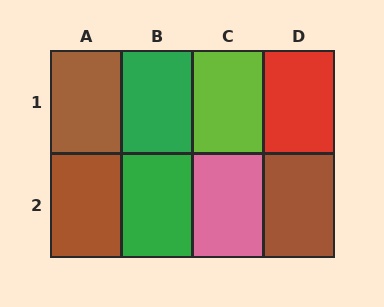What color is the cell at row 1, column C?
Lime.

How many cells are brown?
3 cells are brown.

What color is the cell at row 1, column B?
Green.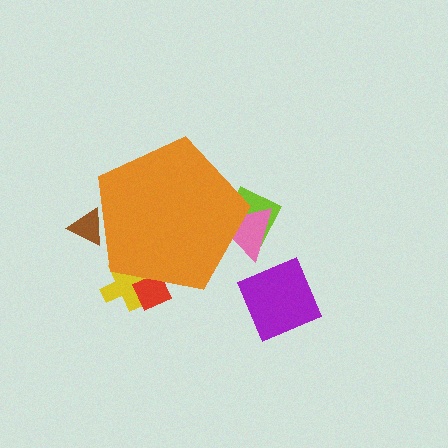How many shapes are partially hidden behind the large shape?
5 shapes are partially hidden.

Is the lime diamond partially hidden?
Yes, the lime diamond is partially hidden behind the orange pentagon.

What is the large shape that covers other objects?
An orange pentagon.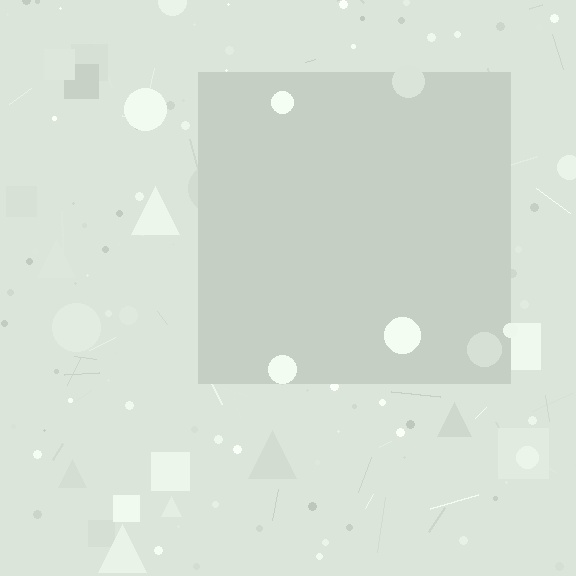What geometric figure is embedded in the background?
A square is embedded in the background.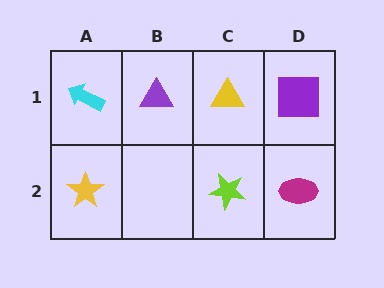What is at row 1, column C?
A yellow triangle.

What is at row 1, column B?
A purple triangle.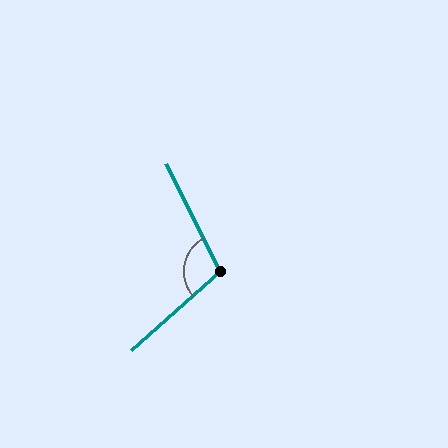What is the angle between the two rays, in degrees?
Approximately 104 degrees.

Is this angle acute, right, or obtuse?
It is obtuse.